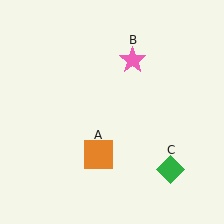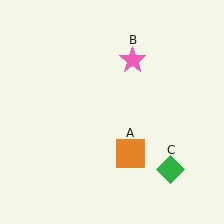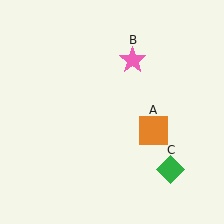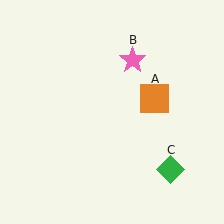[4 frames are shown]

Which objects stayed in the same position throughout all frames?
Pink star (object B) and green diamond (object C) remained stationary.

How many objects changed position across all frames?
1 object changed position: orange square (object A).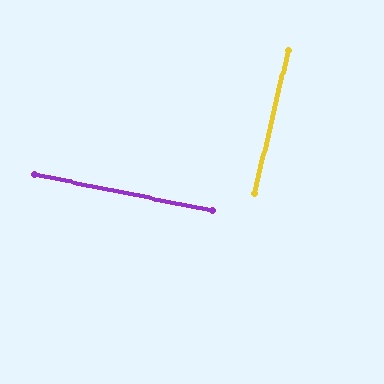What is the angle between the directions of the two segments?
Approximately 88 degrees.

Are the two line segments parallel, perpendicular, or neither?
Perpendicular — they meet at approximately 88°.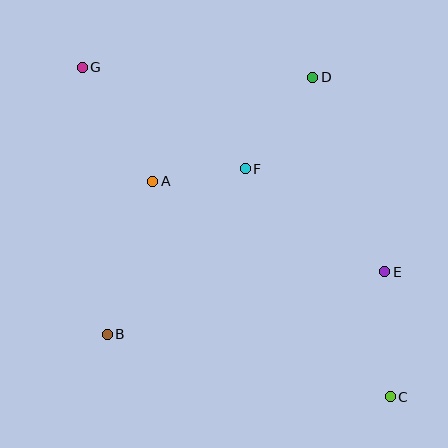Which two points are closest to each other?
Points A and F are closest to each other.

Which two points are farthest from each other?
Points C and G are farthest from each other.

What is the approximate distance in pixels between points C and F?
The distance between C and F is approximately 270 pixels.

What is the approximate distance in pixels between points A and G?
The distance between A and G is approximately 134 pixels.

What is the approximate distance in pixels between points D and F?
The distance between D and F is approximately 114 pixels.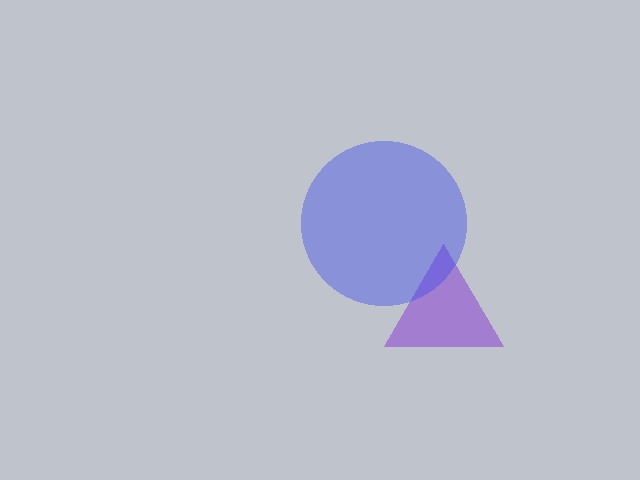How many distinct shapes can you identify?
There are 2 distinct shapes: a purple triangle, a blue circle.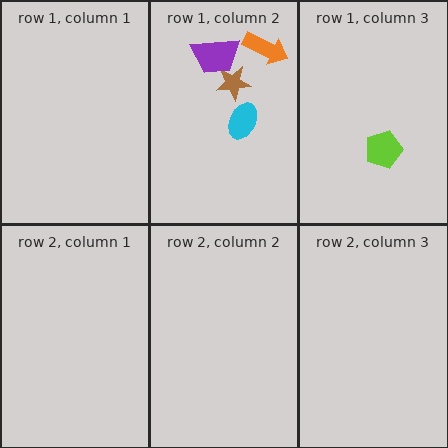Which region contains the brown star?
The row 1, column 2 region.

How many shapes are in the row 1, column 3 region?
1.